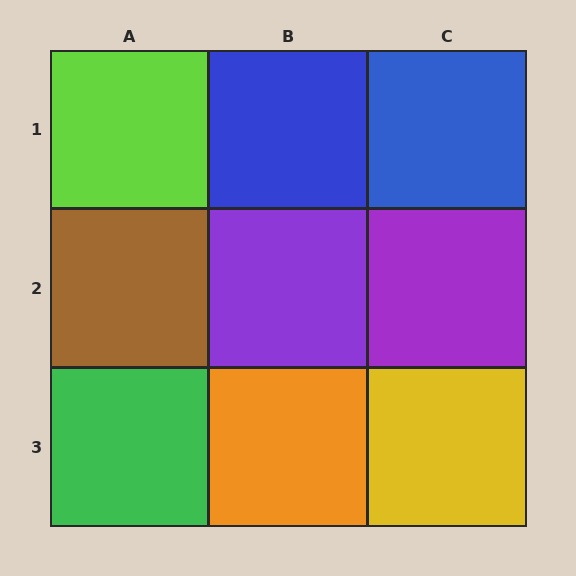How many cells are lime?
1 cell is lime.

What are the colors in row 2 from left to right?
Brown, purple, purple.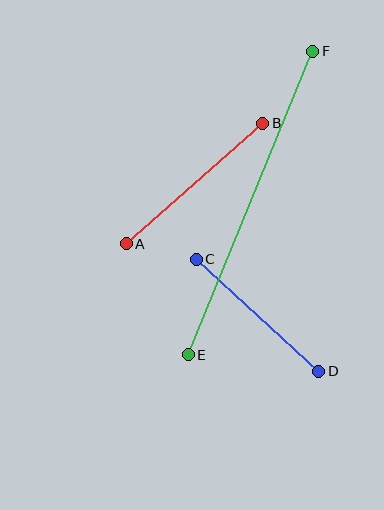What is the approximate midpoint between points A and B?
The midpoint is at approximately (194, 184) pixels.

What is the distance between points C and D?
The distance is approximately 166 pixels.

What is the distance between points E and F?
The distance is approximately 328 pixels.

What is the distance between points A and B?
The distance is approximately 182 pixels.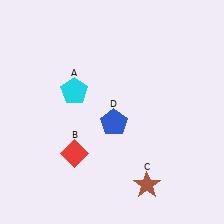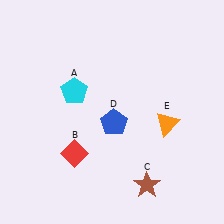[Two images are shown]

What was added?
An orange triangle (E) was added in Image 2.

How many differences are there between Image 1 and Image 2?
There is 1 difference between the two images.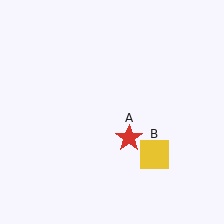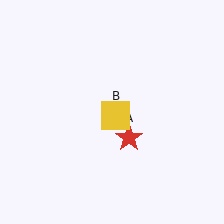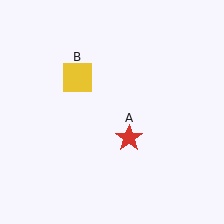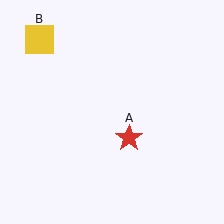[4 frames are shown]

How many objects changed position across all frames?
1 object changed position: yellow square (object B).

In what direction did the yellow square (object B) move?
The yellow square (object B) moved up and to the left.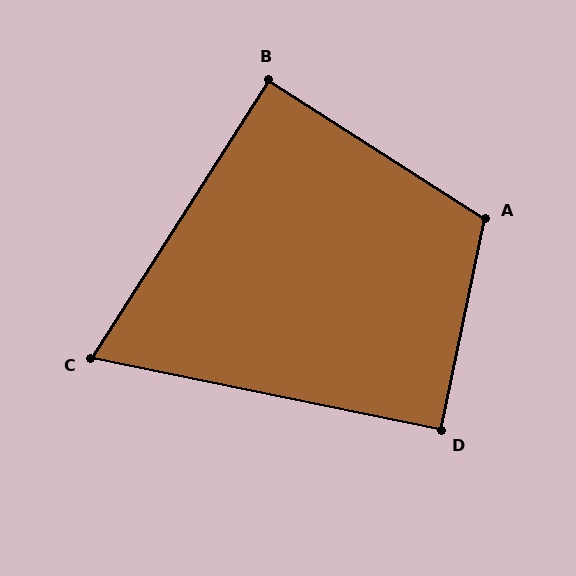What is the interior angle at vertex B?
Approximately 90 degrees (approximately right).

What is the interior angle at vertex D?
Approximately 90 degrees (approximately right).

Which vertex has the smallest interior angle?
C, at approximately 69 degrees.